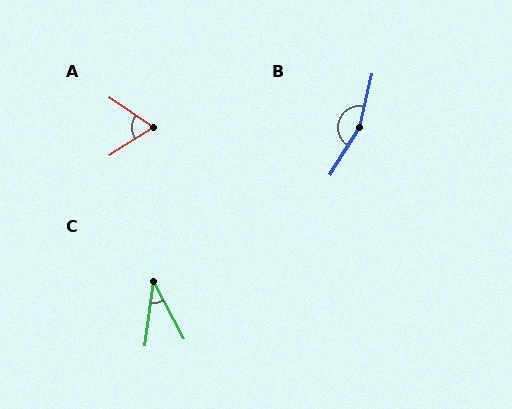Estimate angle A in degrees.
Approximately 67 degrees.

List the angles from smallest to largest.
C (36°), A (67°), B (161°).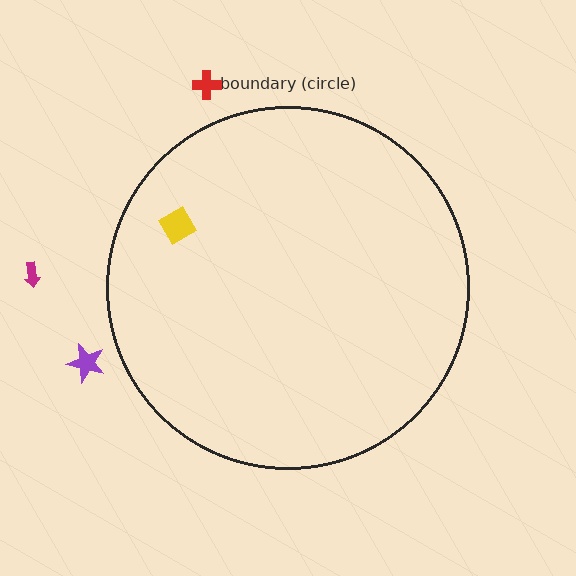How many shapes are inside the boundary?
1 inside, 3 outside.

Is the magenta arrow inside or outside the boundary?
Outside.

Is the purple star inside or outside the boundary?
Outside.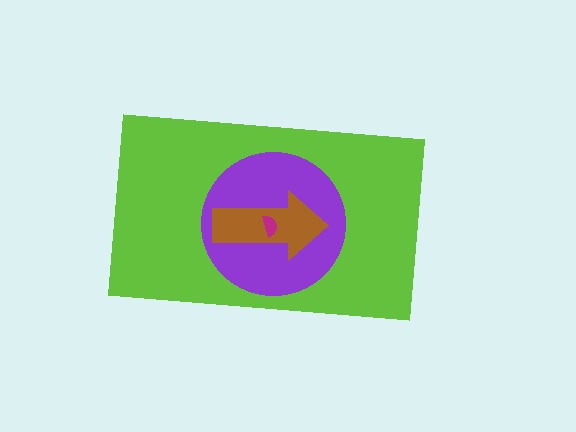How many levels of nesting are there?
4.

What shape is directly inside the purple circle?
The brown arrow.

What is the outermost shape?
The lime rectangle.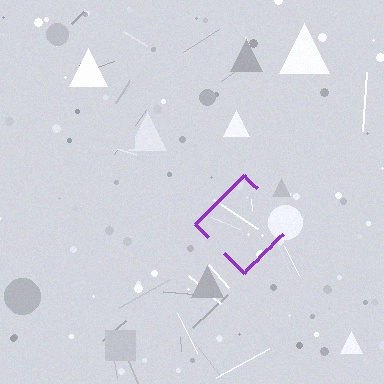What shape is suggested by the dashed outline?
The dashed outline suggests a diamond.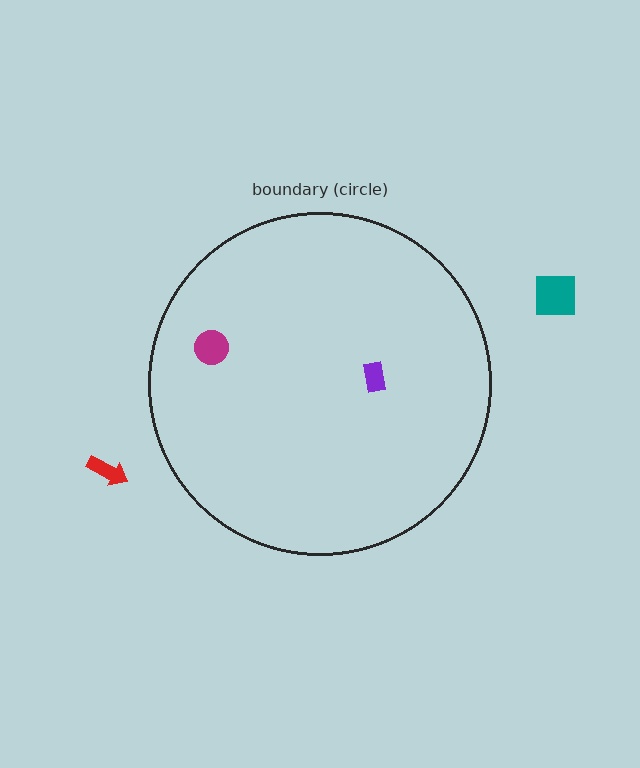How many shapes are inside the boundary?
2 inside, 2 outside.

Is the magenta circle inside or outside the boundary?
Inside.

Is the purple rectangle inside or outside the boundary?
Inside.